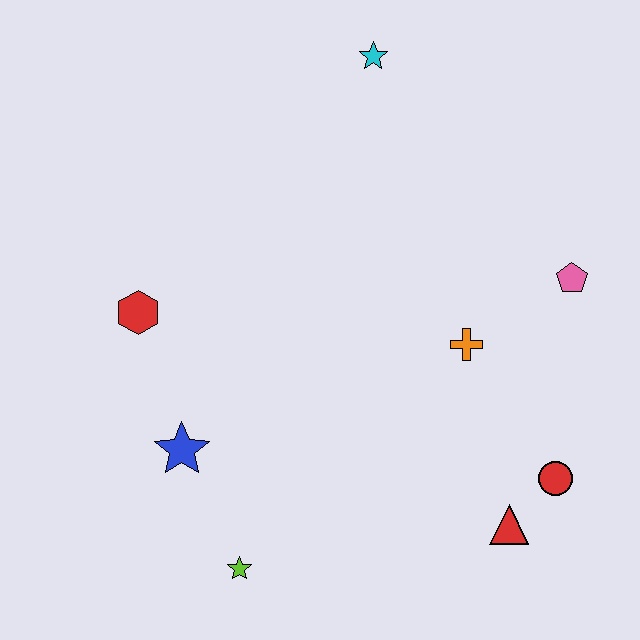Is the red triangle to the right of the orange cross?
Yes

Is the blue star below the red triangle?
No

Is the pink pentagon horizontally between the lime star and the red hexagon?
No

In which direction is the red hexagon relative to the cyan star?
The red hexagon is below the cyan star.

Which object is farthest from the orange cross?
The red hexagon is farthest from the orange cross.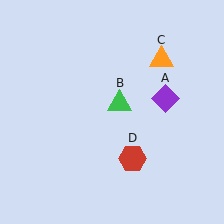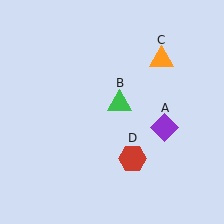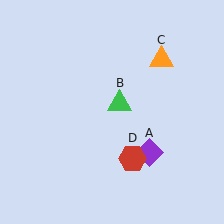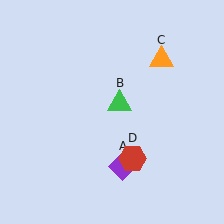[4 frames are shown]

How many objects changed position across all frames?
1 object changed position: purple diamond (object A).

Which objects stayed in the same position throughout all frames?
Green triangle (object B) and orange triangle (object C) and red hexagon (object D) remained stationary.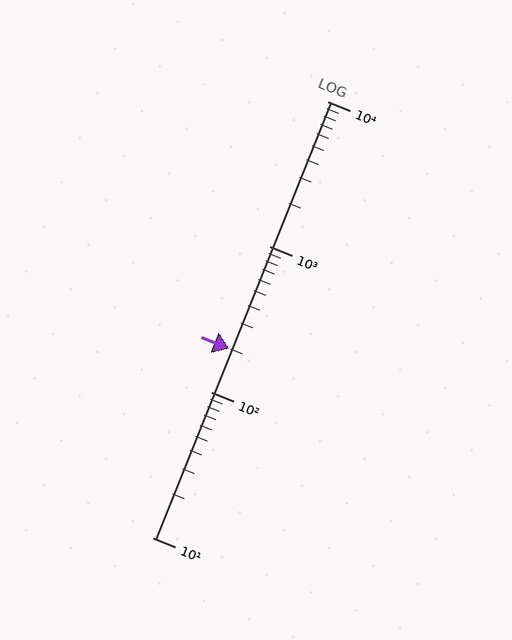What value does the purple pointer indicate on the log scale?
The pointer indicates approximately 200.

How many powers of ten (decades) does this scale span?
The scale spans 3 decades, from 10 to 10000.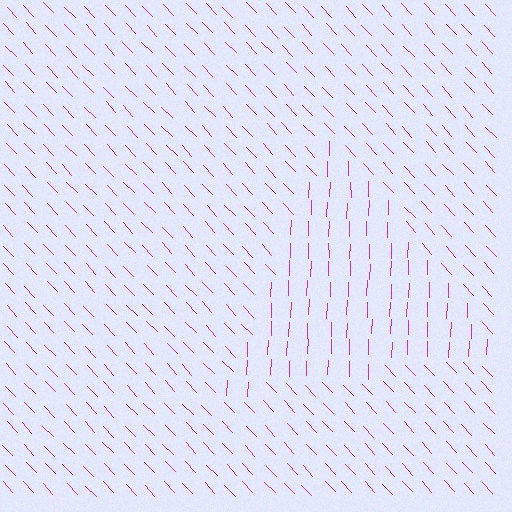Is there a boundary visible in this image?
Yes, there is a texture boundary formed by a change in line orientation.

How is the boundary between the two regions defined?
The boundary is defined purely by a change in line orientation (approximately 45 degrees difference). All lines are the same color and thickness.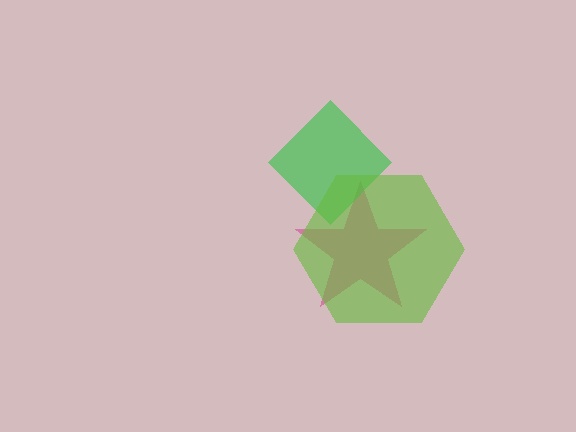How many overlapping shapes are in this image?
There are 3 overlapping shapes in the image.